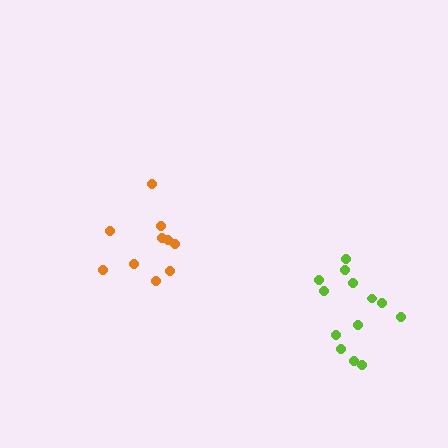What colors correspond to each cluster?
The clusters are colored: orange, lime.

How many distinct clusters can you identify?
There are 2 distinct clusters.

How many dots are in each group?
Group 1: 10 dots, Group 2: 13 dots (23 total).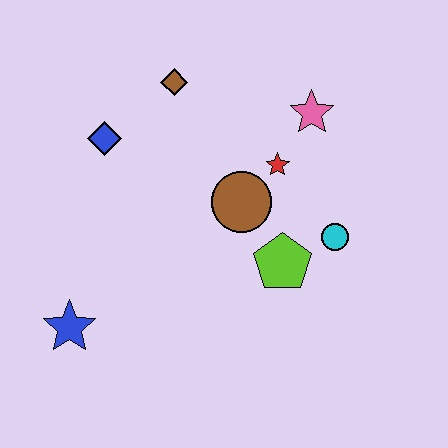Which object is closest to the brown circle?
The red star is closest to the brown circle.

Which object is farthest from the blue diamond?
The cyan circle is farthest from the blue diamond.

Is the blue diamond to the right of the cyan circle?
No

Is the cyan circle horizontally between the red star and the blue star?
No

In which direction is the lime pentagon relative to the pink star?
The lime pentagon is below the pink star.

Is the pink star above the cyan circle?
Yes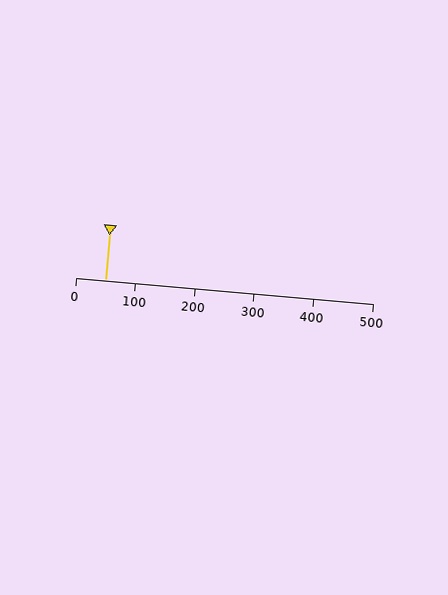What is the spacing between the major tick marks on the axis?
The major ticks are spaced 100 apart.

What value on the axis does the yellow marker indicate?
The marker indicates approximately 50.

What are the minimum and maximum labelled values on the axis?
The axis runs from 0 to 500.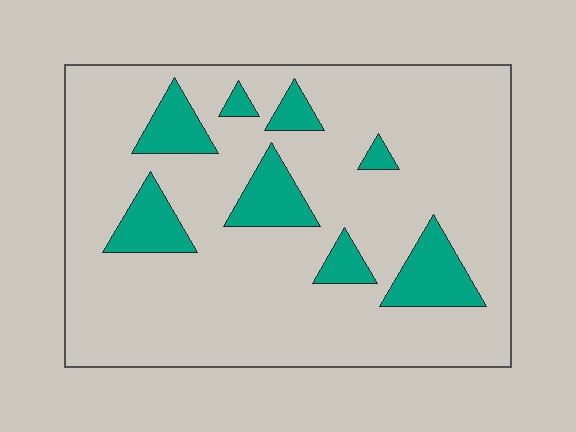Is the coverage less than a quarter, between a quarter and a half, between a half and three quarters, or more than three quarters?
Less than a quarter.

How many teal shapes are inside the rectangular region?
8.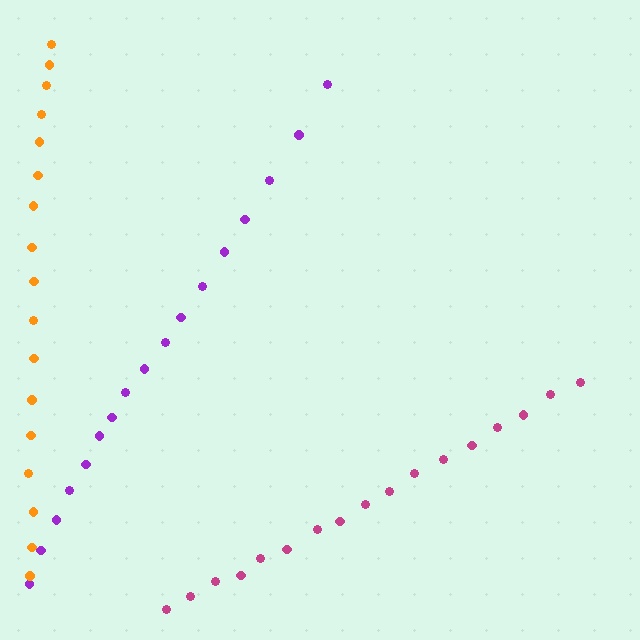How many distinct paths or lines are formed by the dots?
There are 3 distinct paths.